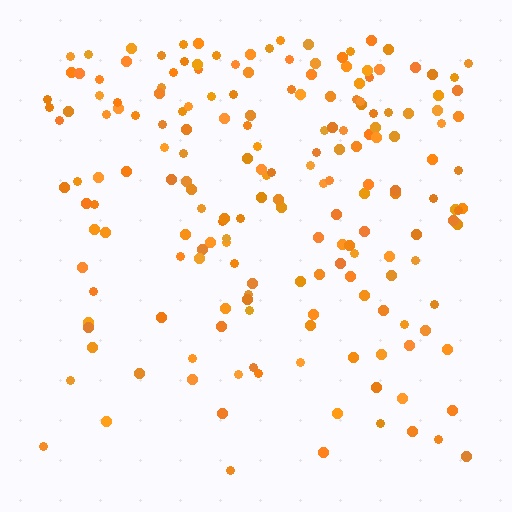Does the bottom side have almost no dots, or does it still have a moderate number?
Still a moderate number, just noticeably fewer than the top.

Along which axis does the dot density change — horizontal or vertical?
Vertical.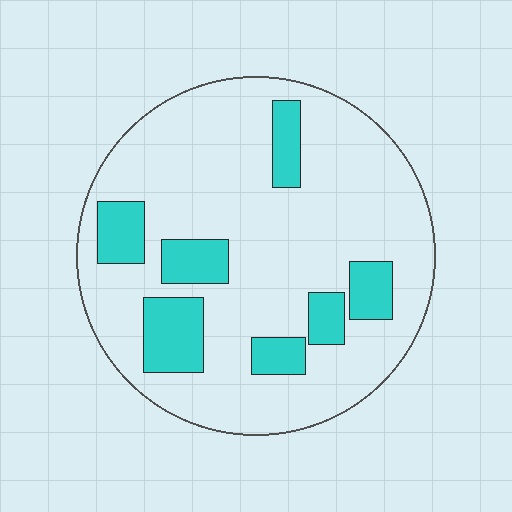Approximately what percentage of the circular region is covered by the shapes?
Approximately 20%.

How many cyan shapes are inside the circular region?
7.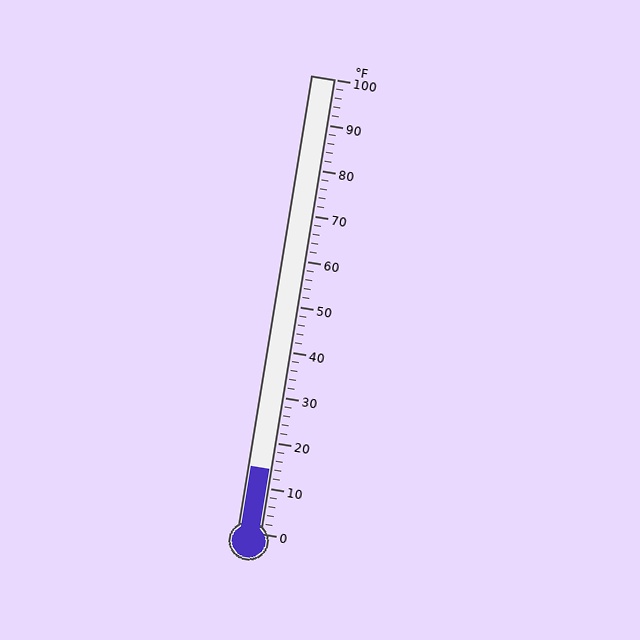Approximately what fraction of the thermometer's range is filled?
The thermometer is filled to approximately 15% of its range.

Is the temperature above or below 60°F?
The temperature is below 60°F.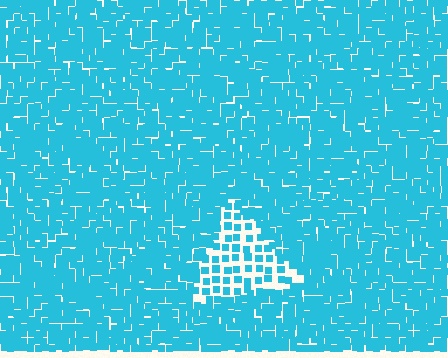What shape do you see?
I see a triangle.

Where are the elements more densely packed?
The elements are more densely packed outside the triangle boundary.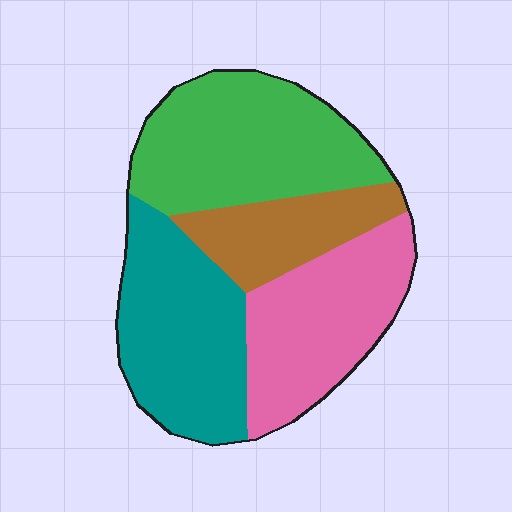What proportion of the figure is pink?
Pink covers around 25% of the figure.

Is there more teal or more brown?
Teal.